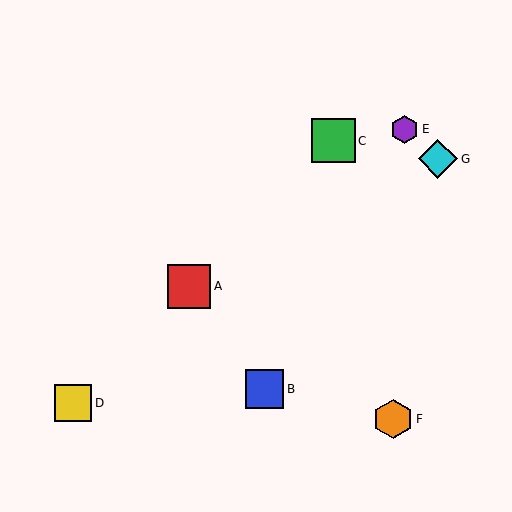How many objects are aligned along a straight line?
3 objects (A, C, D) are aligned along a straight line.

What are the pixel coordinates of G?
Object G is at (438, 159).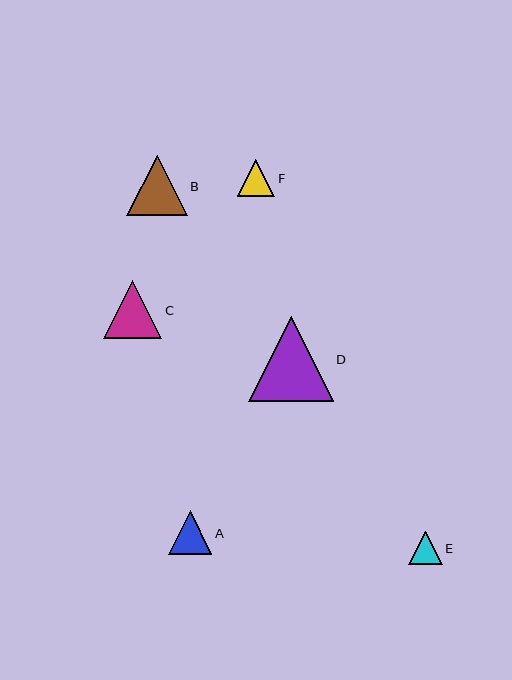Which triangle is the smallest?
Triangle E is the smallest with a size of approximately 34 pixels.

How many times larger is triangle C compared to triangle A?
Triangle C is approximately 1.4 times the size of triangle A.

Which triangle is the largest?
Triangle D is the largest with a size of approximately 84 pixels.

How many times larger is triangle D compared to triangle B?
Triangle D is approximately 1.4 times the size of triangle B.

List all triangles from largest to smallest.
From largest to smallest: D, B, C, A, F, E.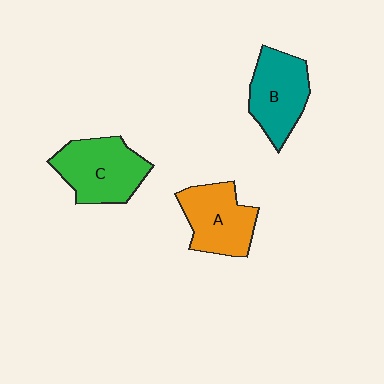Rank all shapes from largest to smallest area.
From largest to smallest: C (green), B (teal), A (orange).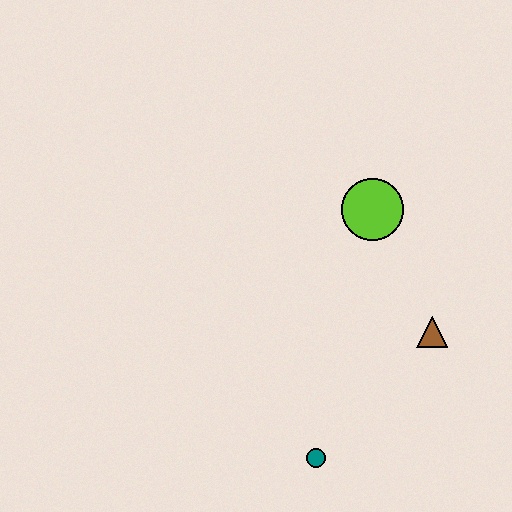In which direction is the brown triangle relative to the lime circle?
The brown triangle is below the lime circle.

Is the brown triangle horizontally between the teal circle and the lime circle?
No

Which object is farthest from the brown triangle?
The teal circle is farthest from the brown triangle.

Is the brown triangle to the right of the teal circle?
Yes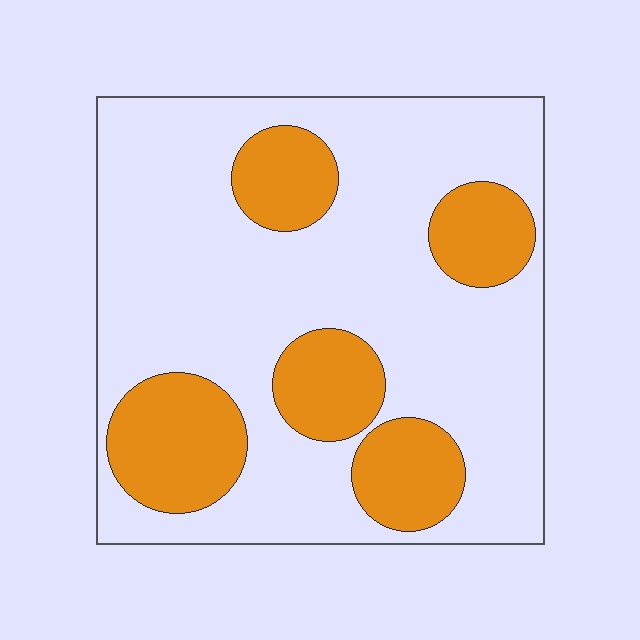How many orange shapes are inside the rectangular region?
5.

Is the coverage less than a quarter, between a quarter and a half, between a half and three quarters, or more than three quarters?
Between a quarter and a half.